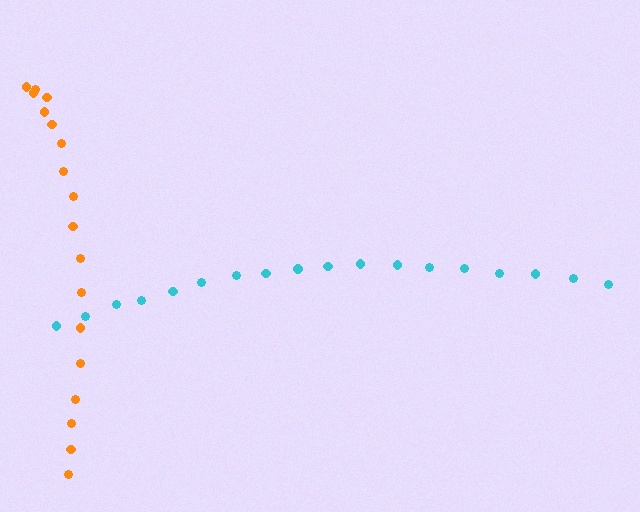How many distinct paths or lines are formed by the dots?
There are 2 distinct paths.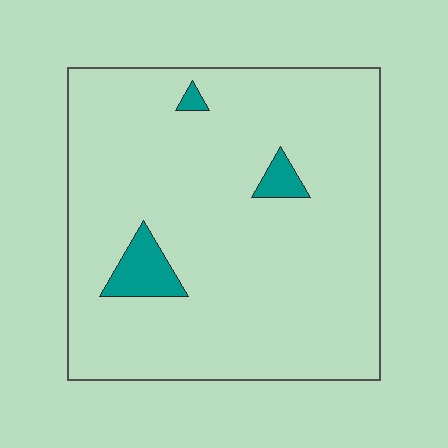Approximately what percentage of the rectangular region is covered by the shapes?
Approximately 5%.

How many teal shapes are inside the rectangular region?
3.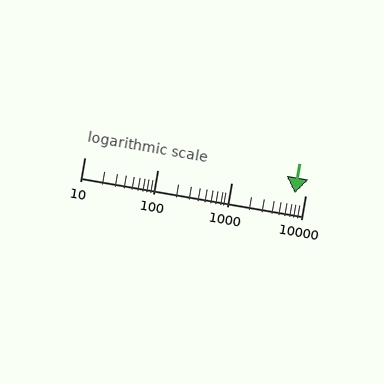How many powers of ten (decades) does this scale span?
The scale spans 3 decades, from 10 to 10000.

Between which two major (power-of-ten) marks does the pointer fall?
The pointer is between 1000 and 10000.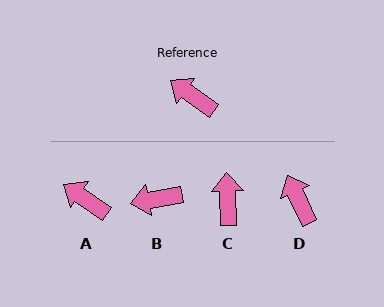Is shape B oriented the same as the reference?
No, it is off by about 45 degrees.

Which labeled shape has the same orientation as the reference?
A.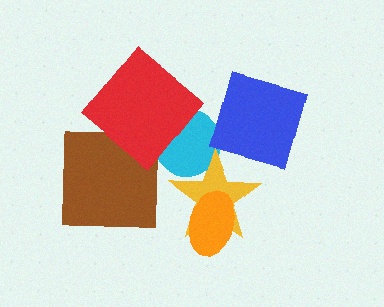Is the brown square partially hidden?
Yes, it is partially covered by another shape.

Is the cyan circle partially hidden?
Yes, it is partially covered by another shape.